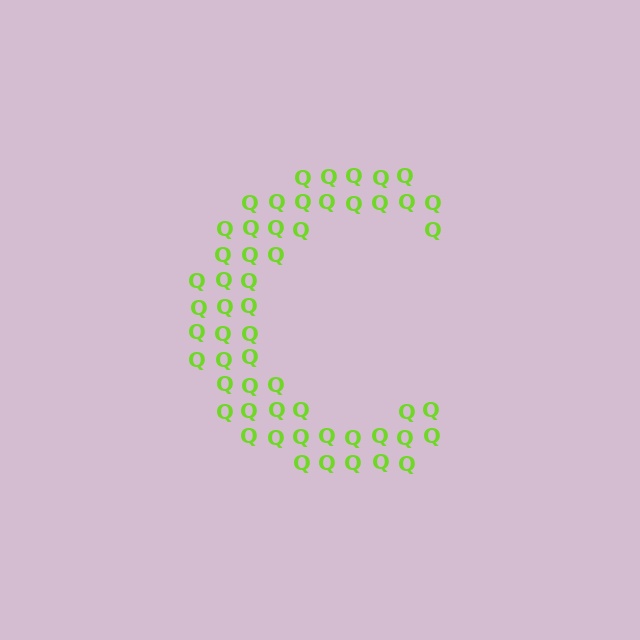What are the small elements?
The small elements are letter Q's.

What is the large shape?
The large shape is the letter C.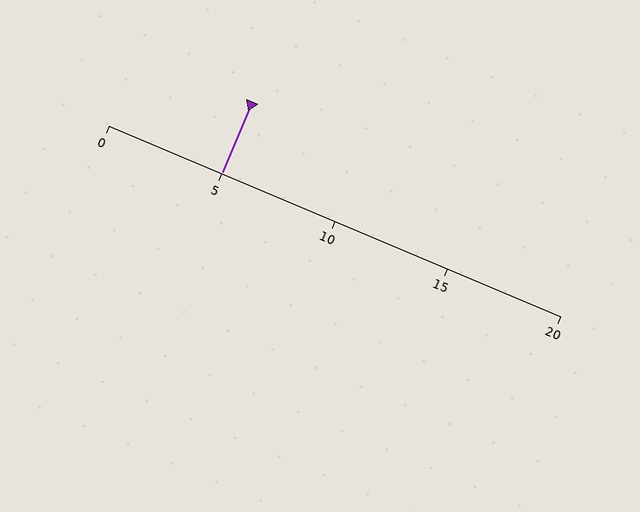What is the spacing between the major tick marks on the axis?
The major ticks are spaced 5 apart.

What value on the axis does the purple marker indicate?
The marker indicates approximately 5.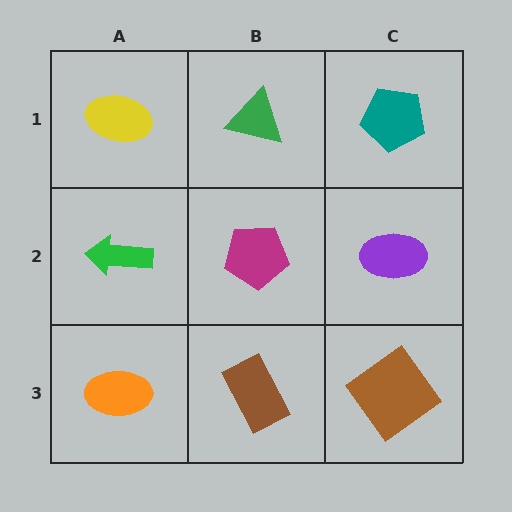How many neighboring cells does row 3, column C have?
2.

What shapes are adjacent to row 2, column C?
A teal pentagon (row 1, column C), a brown diamond (row 3, column C), a magenta pentagon (row 2, column B).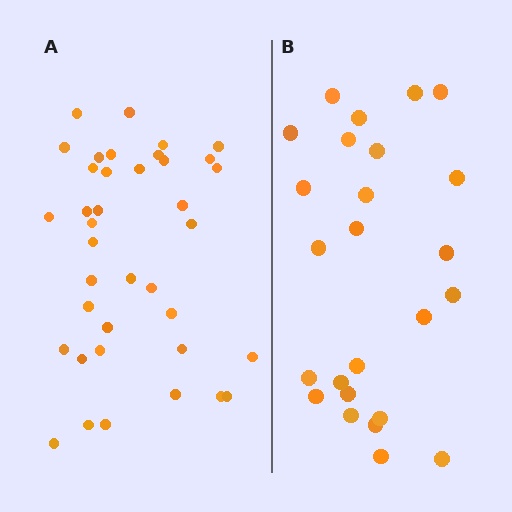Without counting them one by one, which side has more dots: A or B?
Region A (the left region) has more dots.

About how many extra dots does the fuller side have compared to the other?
Region A has approximately 15 more dots than region B.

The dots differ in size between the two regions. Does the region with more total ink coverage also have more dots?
No. Region B has more total ink coverage because its dots are larger, but region A actually contains more individual dots. Total area can be misleading — the number of items is what matters here.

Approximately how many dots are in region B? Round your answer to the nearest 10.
About 20 dots. (The exact count is 25, which rounds to 20.)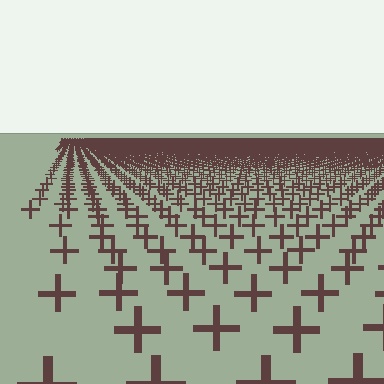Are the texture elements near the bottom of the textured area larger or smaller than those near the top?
Larger. Near the bottom, elements are closer to the viewer and appear at a bigger on-screen size.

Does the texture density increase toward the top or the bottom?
Density increases toward the top.